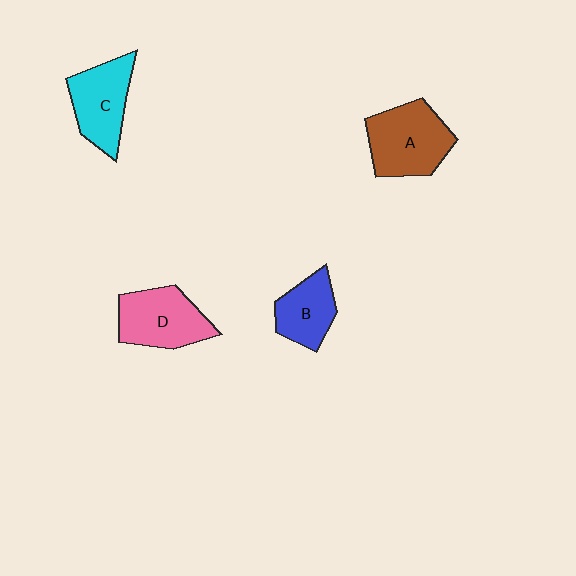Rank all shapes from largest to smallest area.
From largest to smallest: A (brown), D (pink), C (cyan), B (blue).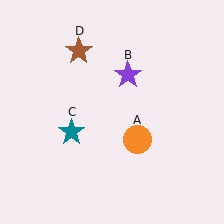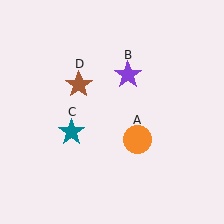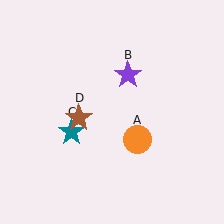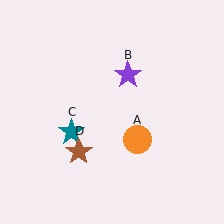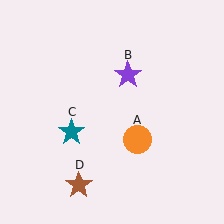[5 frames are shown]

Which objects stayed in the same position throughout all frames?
Orange circle (object A) and purple star (object B) and teal star (object C) remained stationary.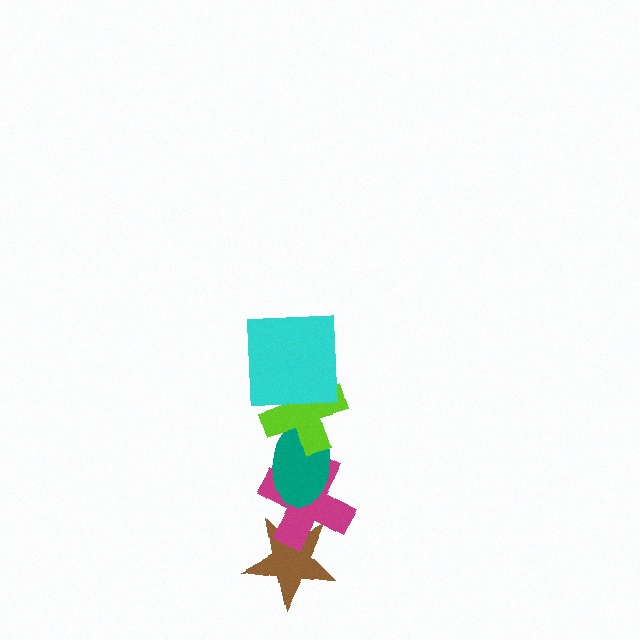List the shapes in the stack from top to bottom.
From top to bottom: the cyan square, the lime cross, the teal ellipse, the magenta cross, the brown star.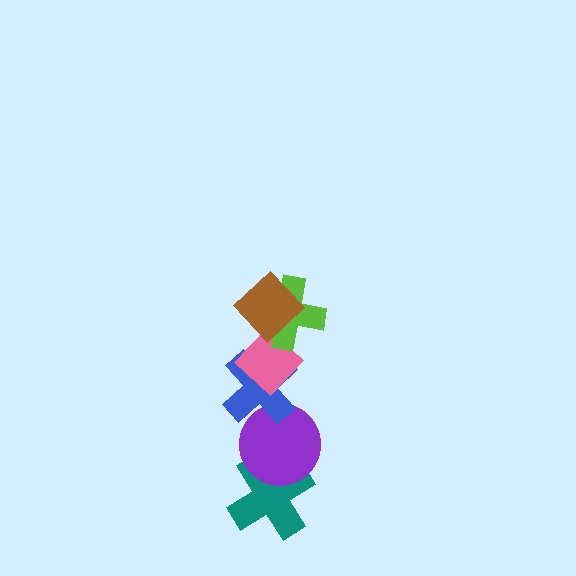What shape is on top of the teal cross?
The purple circle is on top of the teal cross.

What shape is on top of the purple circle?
The blue cross is on top of the purple circle.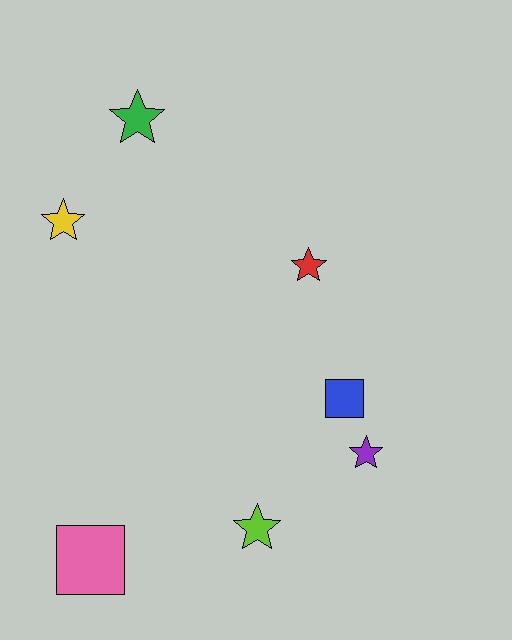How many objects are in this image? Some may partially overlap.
There are 7 objects.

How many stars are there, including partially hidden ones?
There are 5 stars.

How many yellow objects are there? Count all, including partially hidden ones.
There is 1 yellow object.